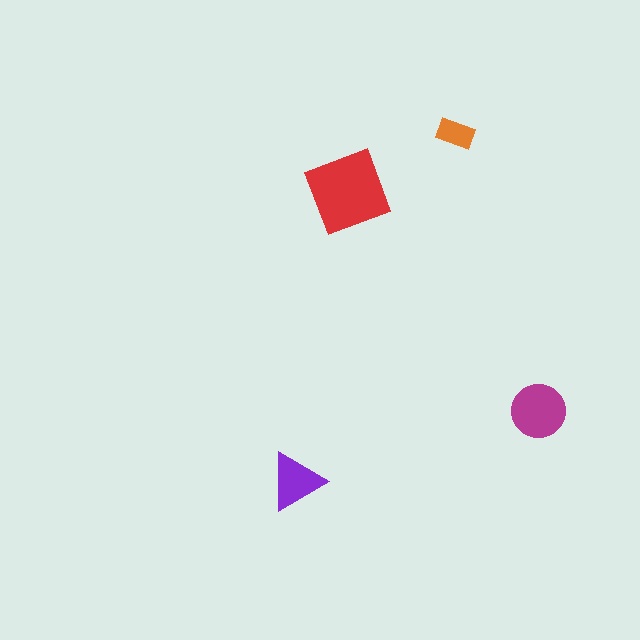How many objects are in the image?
There are 4 objects in the image.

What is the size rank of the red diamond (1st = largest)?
1st.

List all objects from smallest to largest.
The orange rectangle, the purple triangle, the magenta circle, the red diamond.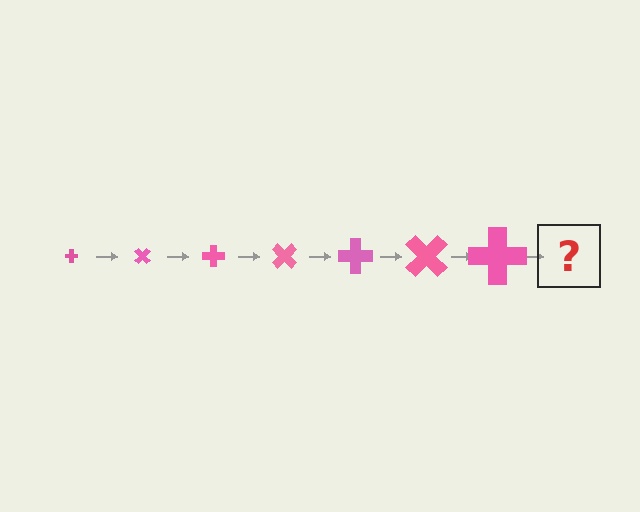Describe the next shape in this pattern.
It should be a cross, larger than the previous one and rotated 315 degrees from the start.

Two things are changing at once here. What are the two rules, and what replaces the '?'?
The two rules are that the cross grows larger each step and it rotates 45 degrees each step. The '?' should be a cross, larger than the previous one and rotated 315 degrees from the start.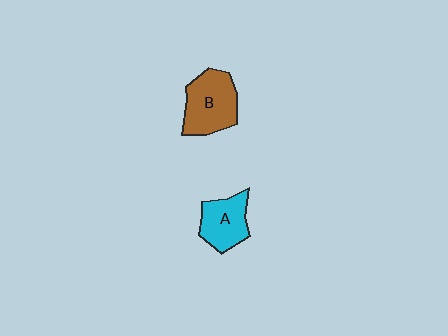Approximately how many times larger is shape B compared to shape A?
Approximately 1.3 times.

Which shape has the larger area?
Shape B (brown).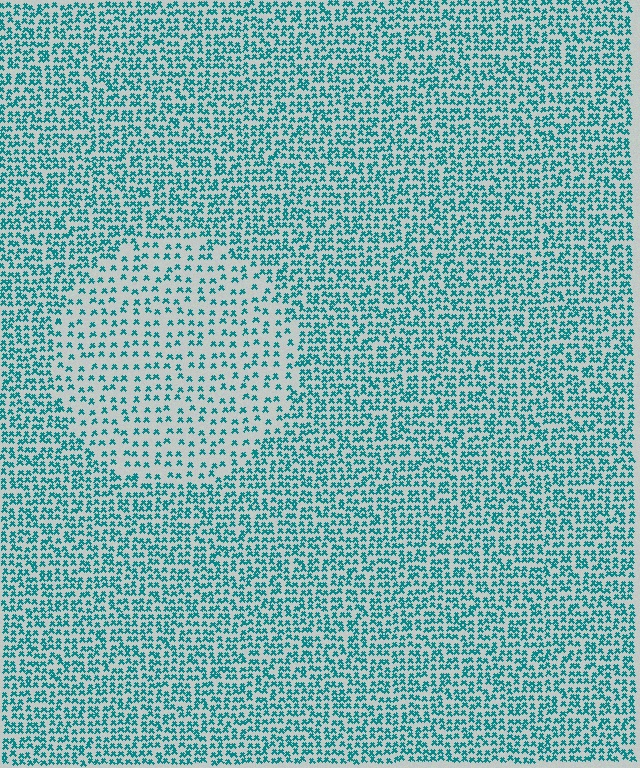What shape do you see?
I see a circle.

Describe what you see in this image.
The image contains small teal elements arranged at two different densities. A circle-shaped region is visible where the elements are less densely packed than the surrounding area.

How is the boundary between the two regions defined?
The boundary is defined by a change in element density (approximately 2.0x ratio). All elements are the same color, size, and shape.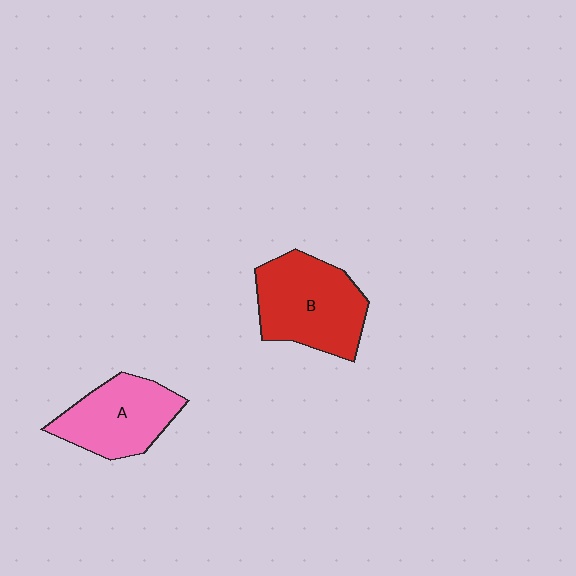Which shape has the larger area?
Shape B (red).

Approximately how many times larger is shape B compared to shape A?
Approximately 1.2 times.